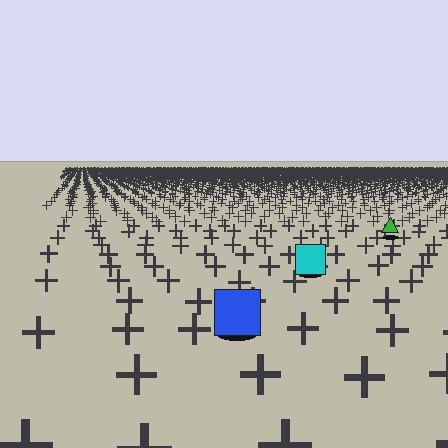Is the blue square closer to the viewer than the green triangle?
Yes. The blue square is closer — you can tell from the texture gradient: the ground texture is coarser near it.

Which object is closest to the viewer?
The blue square is closest. The texture marks near it are larger and more spread out.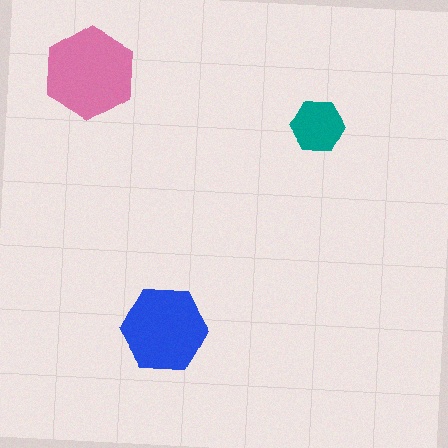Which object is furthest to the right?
The teal hexagon is rightmost.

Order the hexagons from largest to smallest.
the pink one, the blue one, the teal one.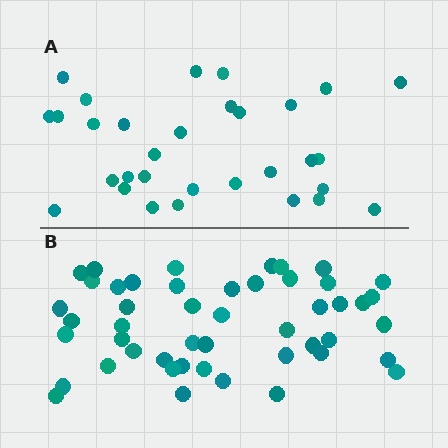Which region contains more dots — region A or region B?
Region B (the bottom region) has more dots.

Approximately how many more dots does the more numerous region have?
Region B has approximately 15 more dots than region A.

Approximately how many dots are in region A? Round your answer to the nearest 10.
About 30 dots. (The exact count is 31, which rounds to 30.)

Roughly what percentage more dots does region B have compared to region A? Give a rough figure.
About 55% more.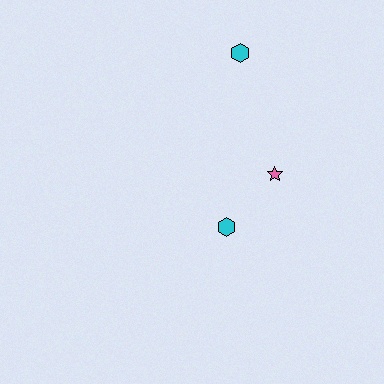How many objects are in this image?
There are 3 objects.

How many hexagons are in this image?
There are 2 hexagons.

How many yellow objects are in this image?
There are no yellow objects.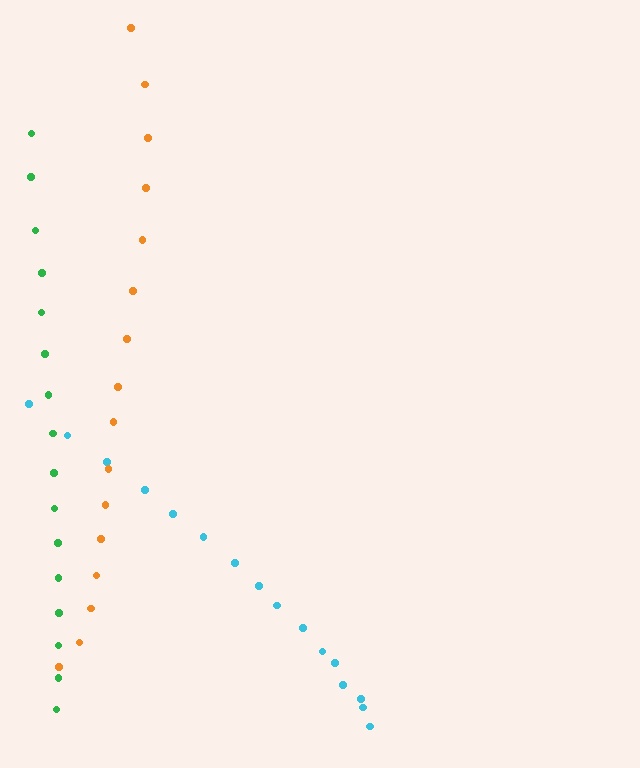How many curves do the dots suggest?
There are 3 distinct paths.